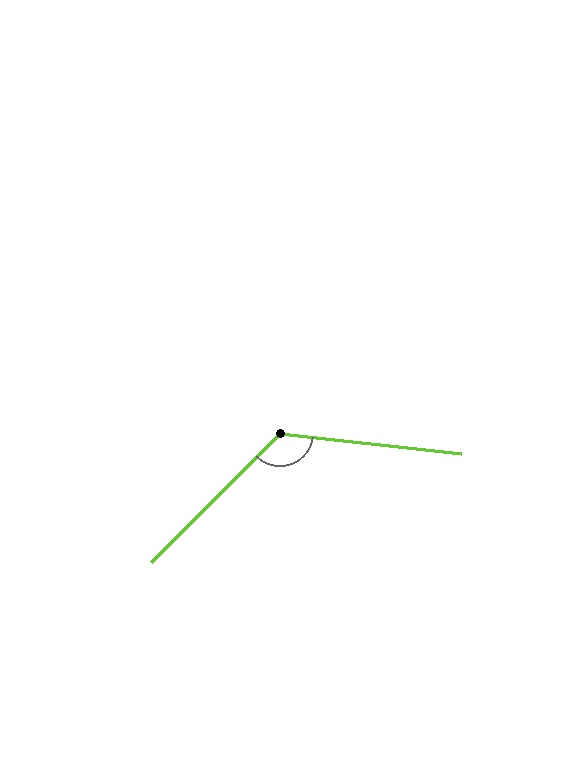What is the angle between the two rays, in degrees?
Approximately 128 degrees.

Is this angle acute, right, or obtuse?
It is obtuse.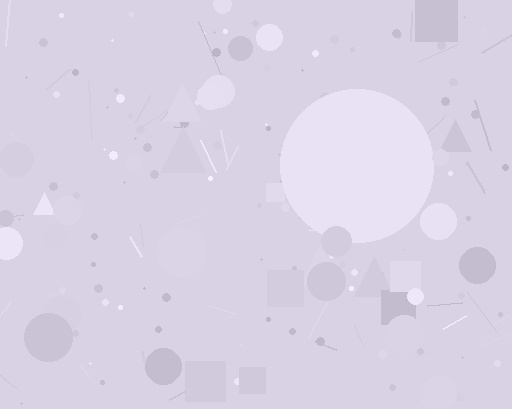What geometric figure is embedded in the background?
A circle is embedded in the background.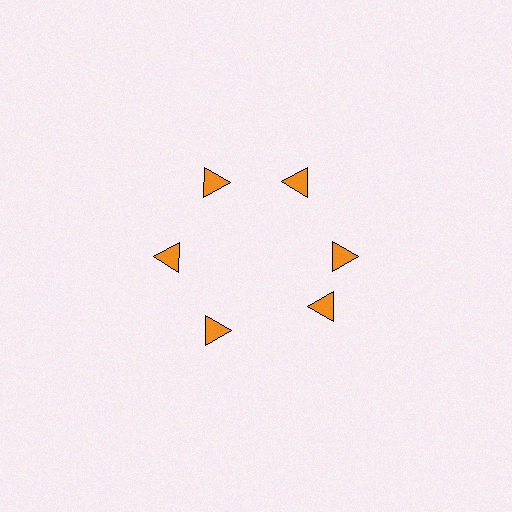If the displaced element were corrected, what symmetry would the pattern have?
It would have 6-fold rotational symmetry — the pattern would map onto itself every 60 degrees.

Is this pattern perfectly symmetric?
No. The 6 orange triangles are arranged in a ring, but one element near the 5 o'clock position is rotated out of alignment along the ring, breaking the 6-fold rotational symmetry.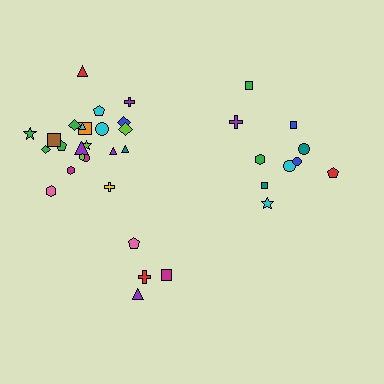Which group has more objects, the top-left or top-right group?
The top-left group.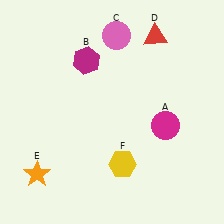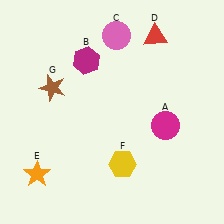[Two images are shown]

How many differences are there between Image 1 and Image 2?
There is 1 difference between the two images.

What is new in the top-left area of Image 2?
A brown star (G) was added in the top-left area of Image 2.